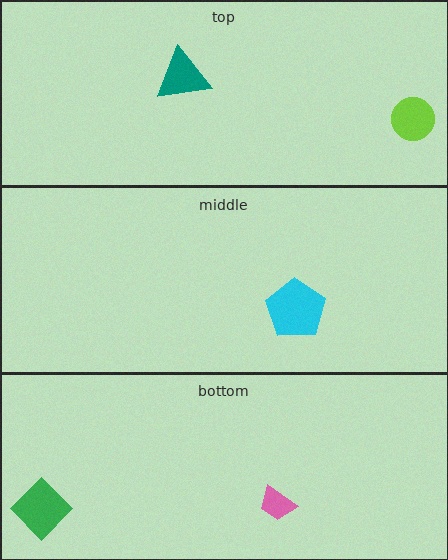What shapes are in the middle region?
The cyan pentagon.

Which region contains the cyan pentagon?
The middle region.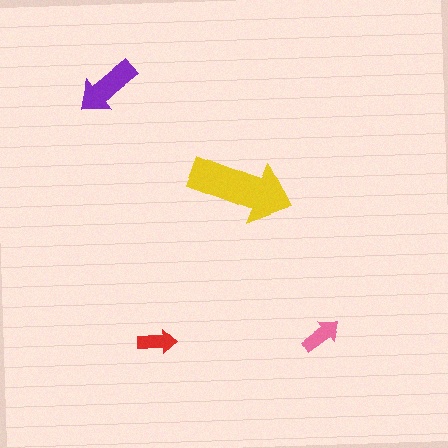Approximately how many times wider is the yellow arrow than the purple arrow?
About 1.5 times wider.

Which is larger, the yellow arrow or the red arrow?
The yellow one.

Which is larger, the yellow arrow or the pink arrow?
The yellow one.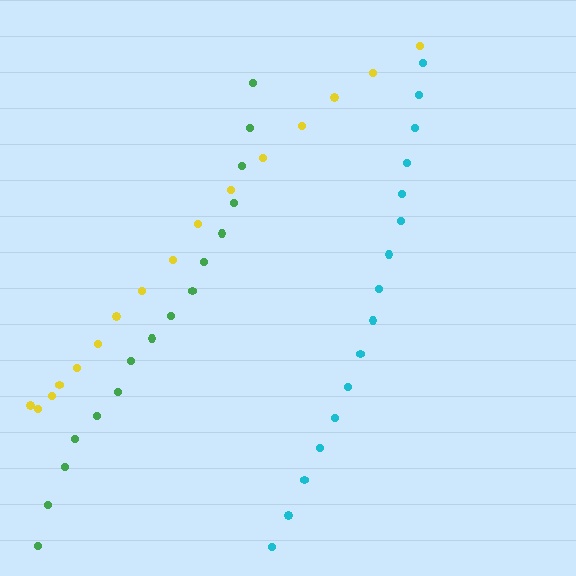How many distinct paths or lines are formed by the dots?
There are 3 distinct paths.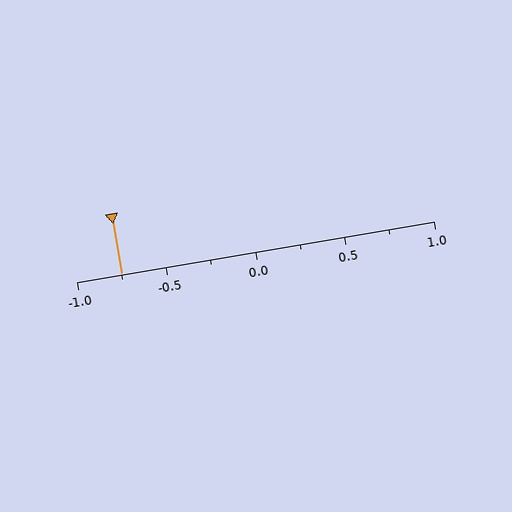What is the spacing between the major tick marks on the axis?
The major ticks are spaced 0.5 apart.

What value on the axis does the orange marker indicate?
The marker indicates approximately -0.75.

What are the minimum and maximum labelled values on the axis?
The axis runs from -1.0 to 1.0.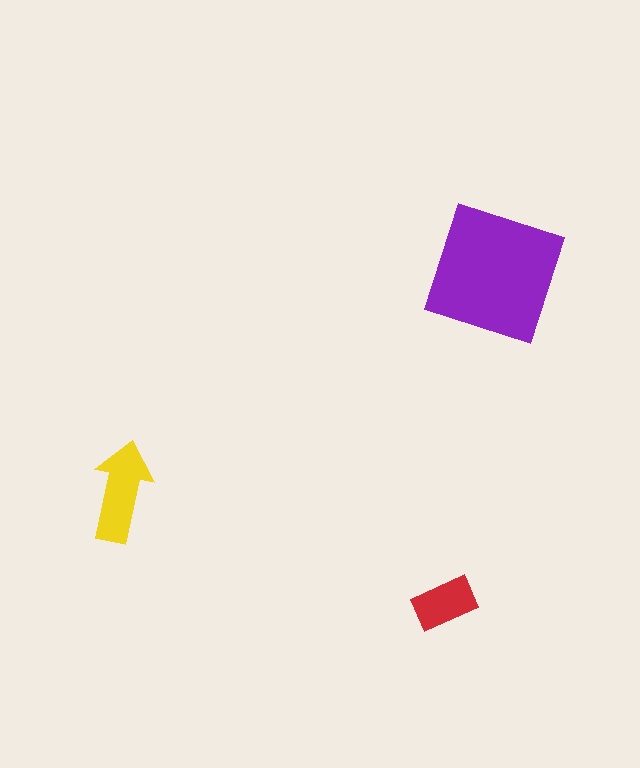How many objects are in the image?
There are 3 objects in the image.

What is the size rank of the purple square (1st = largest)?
1st.